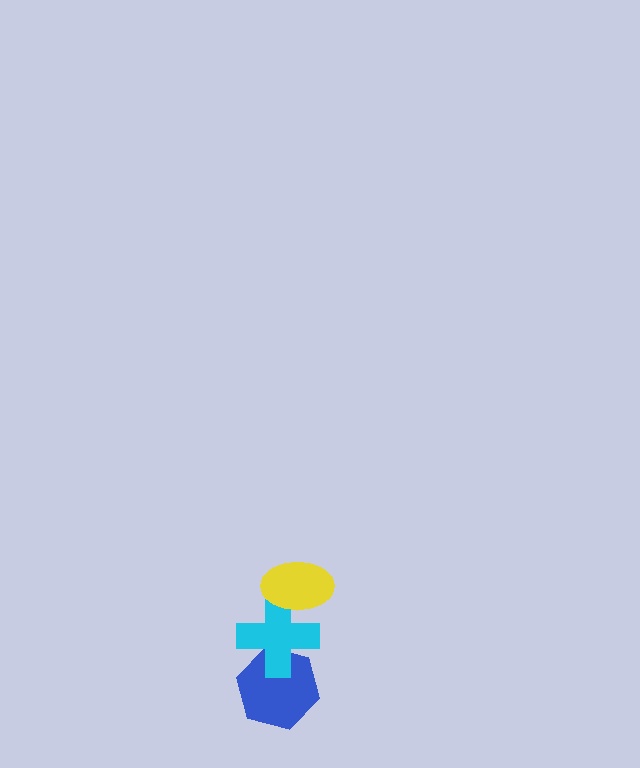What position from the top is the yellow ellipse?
The yellow ellipse is 1st from the top.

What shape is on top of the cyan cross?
The yellow ellipse is on top of the cyan cross.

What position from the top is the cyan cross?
The cyan cross is 2nd from the top.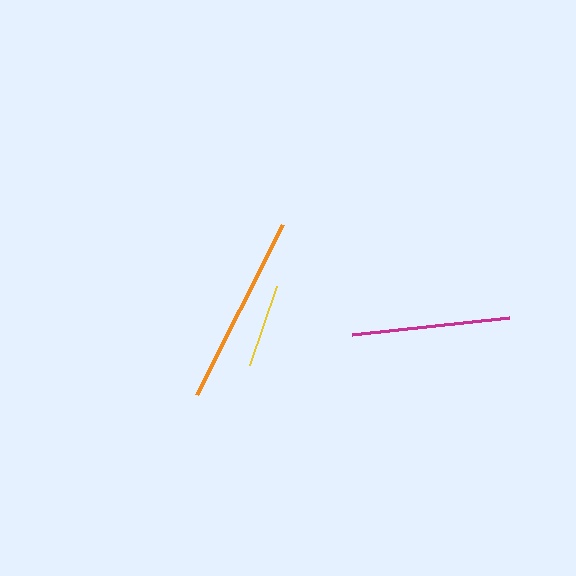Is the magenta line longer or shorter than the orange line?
The orange line is longer than the magenta line.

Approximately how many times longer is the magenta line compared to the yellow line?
The magenta line is approximately 1.9 times the length of the yellow line.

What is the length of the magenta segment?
The magenta segment is approximately 159 pixels long.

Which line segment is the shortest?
The yellow line is the shortest at approximately 84 pixels.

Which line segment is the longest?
The orange line is the longest at approximately 190 pixels.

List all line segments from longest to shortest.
From longest to shortest: orange, magenta, yellow.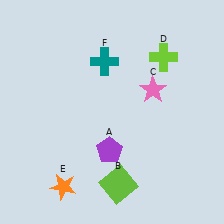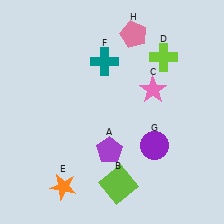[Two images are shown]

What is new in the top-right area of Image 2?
A pink pentagon (H) was added in the top-right area of Image 2.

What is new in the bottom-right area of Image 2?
A purple circle (G) was added in the bottom-right area of Image 2.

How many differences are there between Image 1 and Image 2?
There are 2 differences between the two images.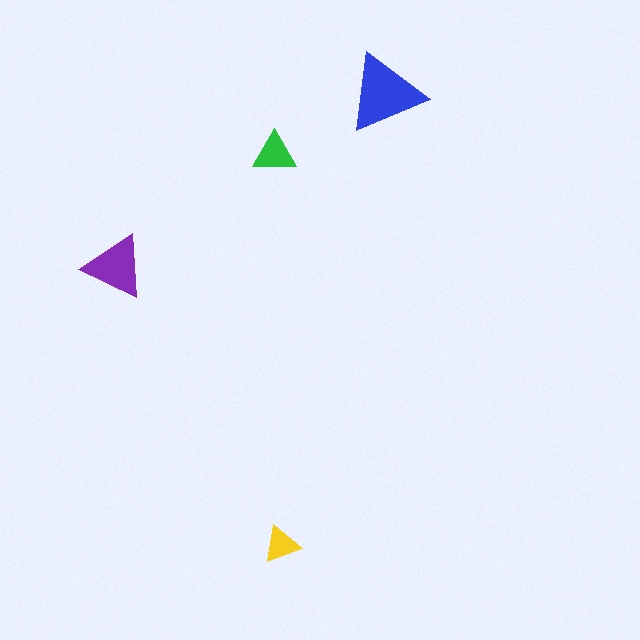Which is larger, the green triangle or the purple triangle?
The purple one.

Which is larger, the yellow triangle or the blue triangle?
The blue one.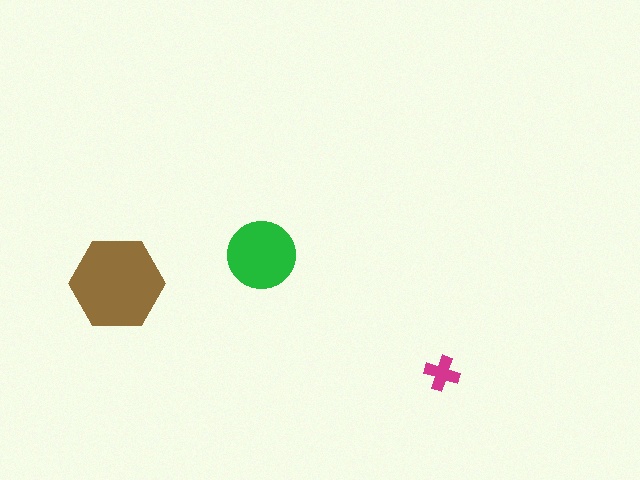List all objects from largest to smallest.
The brown hexagon, the green circle, the magenta cross.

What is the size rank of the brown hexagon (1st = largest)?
1st.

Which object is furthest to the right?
The magenta cross is rightmost.